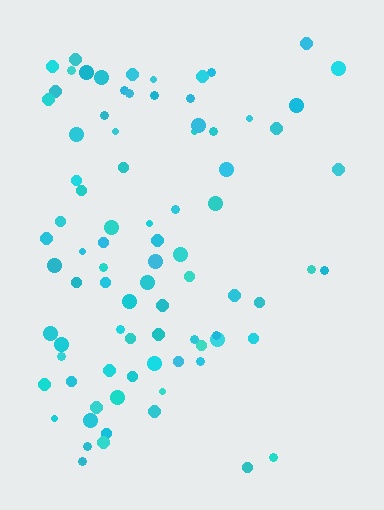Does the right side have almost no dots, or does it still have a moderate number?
Still a moderate number, just noticeably fewer than the left.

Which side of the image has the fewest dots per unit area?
The right.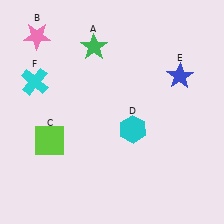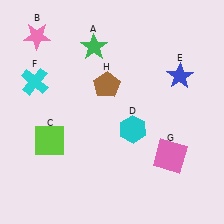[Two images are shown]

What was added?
A pink square (G), a brown pentagon (H) were added in Image 2.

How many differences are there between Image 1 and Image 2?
There are 2 differences between the two images.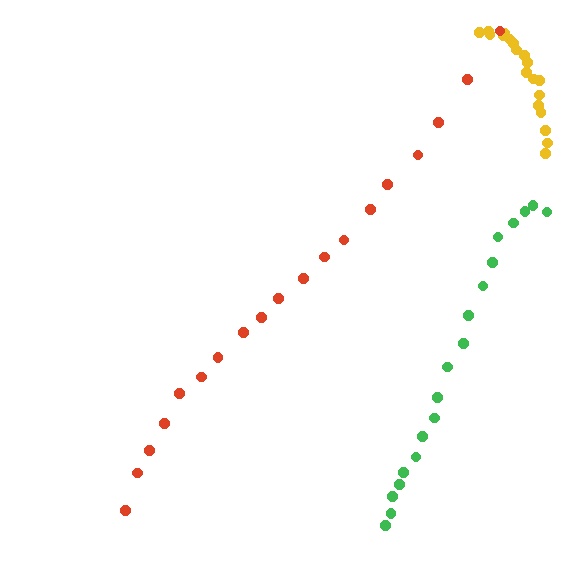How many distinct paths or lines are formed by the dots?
There are 3 distinct paths.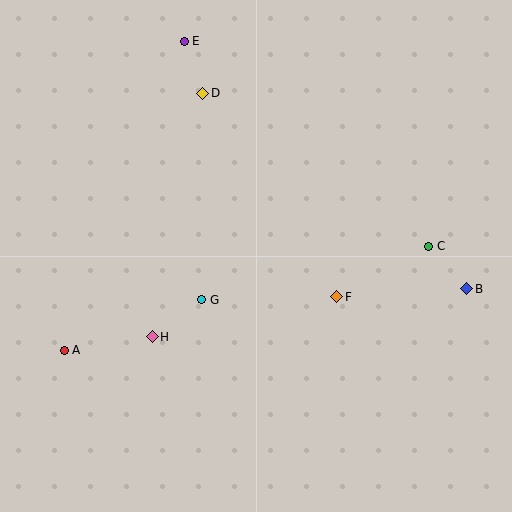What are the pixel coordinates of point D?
Point D is at (203, 93).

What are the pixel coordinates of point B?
Point B is at (467, 289).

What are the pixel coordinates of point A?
Point A is at (64, 350).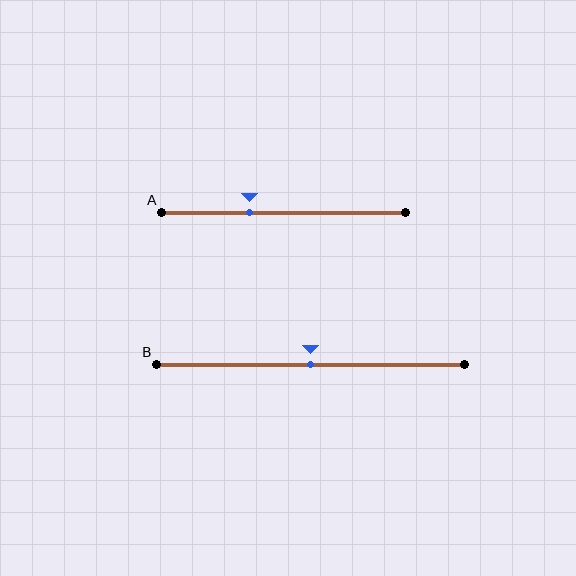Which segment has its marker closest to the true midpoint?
Segment B has its marker closest to the true midpoint.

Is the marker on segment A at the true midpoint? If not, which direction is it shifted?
No, the marker on segment A is shifted to the left by about 14% of the segment length.